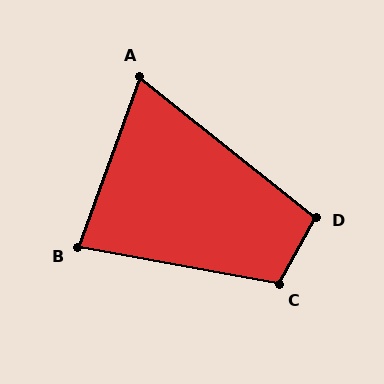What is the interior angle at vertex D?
Approximately 99 degrees (obtuse).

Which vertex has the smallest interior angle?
A, at approximately 71 degrees.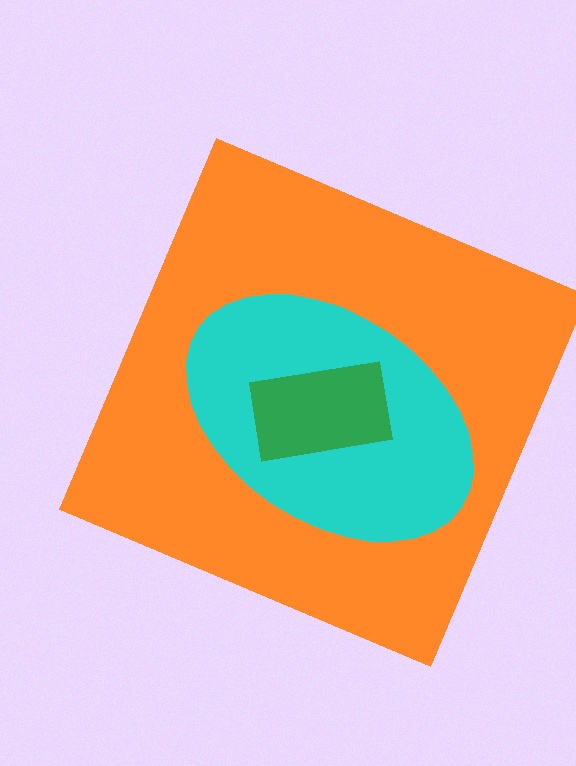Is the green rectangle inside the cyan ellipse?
Yes.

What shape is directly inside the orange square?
The cyan ellipse.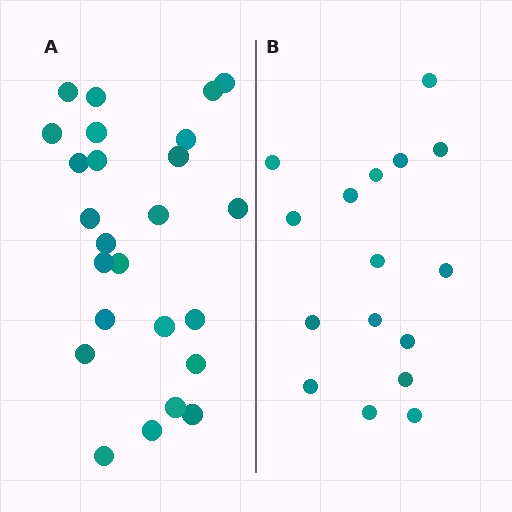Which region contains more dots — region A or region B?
Region A (the left region) has more dots.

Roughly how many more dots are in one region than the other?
Region A has roughly 8 or so more dots than region B.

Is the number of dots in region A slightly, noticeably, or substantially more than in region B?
Region A has substantially more. The ratio is roughly 1.6 to 1.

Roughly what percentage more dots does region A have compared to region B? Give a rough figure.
About 55% more.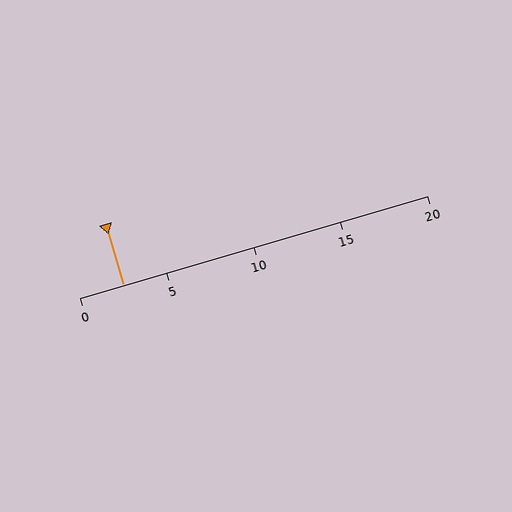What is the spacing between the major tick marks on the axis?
The major ticks are spaced 5 apart.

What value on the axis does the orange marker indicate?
The marker indicates approximately 2.5.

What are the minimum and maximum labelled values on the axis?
The axis runs from 0 to 20.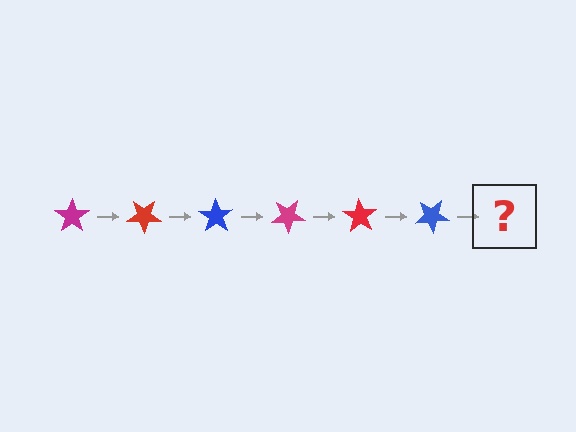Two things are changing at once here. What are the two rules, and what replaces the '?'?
The two rules are that it rotates 35 degrees each step and the color cycles through magenta, red, and blue. The '?' should be a magenta star, rotated 210 degrees from the start.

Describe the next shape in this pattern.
It should be a magenta star, rotated 210 degrees from the start.